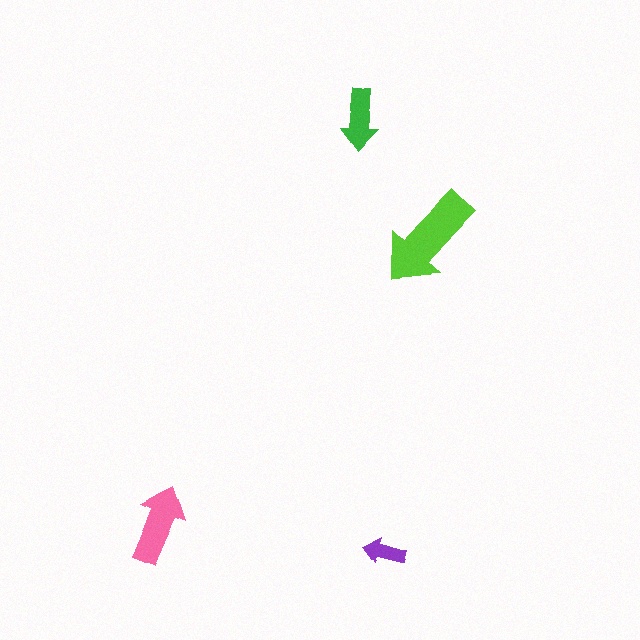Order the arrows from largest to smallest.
the lime one, the pink one, the green one, the purple one.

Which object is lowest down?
The purple arrow is bottommost.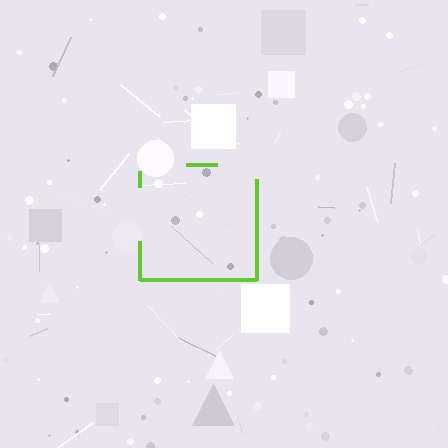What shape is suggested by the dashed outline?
The dashed outline suggests a square.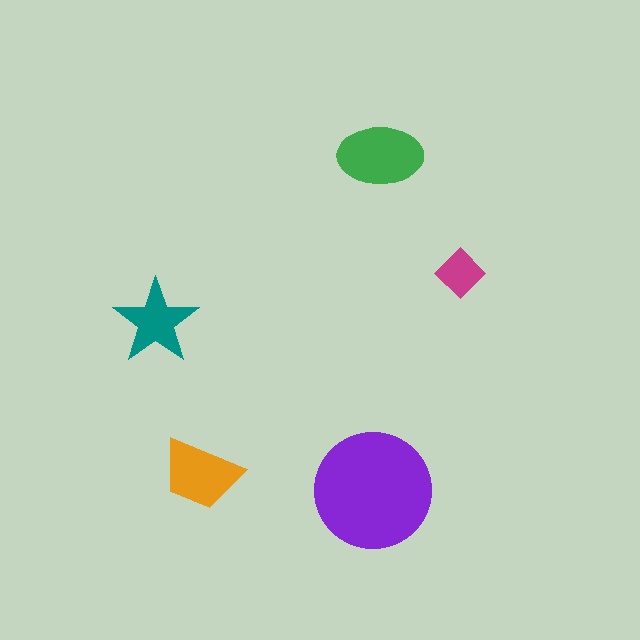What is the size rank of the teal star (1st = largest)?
4th.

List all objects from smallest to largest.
The magenta diamond, the teal star, the orange trapezoid, the green ellipse, the purple circle.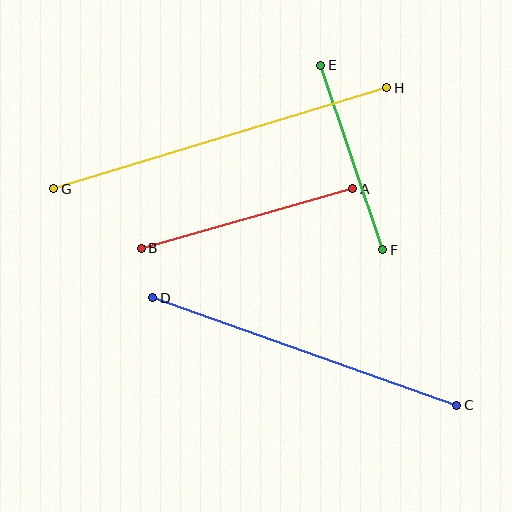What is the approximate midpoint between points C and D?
The midpoint is at approximately (305, 351) pixels.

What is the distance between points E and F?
The distance is approximately 194 pixels.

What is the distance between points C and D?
The distance is approximately 322 pixels.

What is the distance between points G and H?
The distance is approximately 348 pixels.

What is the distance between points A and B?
The distance is approximately 220 pixels.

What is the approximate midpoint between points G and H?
The midpoint is at approximately (220, 138) pixels.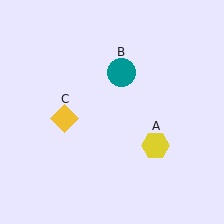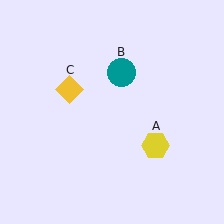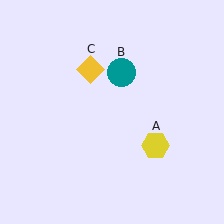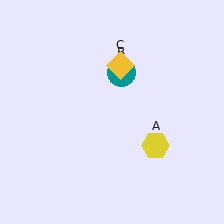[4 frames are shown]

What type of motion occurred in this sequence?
The yellow diamond (object C) rotated clockwise around the center of the scene.